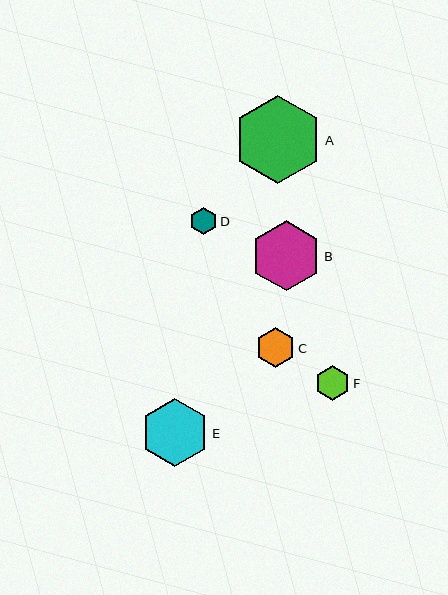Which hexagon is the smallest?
Hexagon D is the smallest with a size of approximately 27 pixels.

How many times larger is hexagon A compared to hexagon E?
Hexagon A is approximately 1.3 times the size of hexagon E.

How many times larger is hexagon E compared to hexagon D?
Hexagon E is approximately 2.5 times the size of hexagon D.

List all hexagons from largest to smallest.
From largest to smallest: A, B, E, C, F, D.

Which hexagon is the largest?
Hexagon A is the largest with a size of approximately 88 pixels.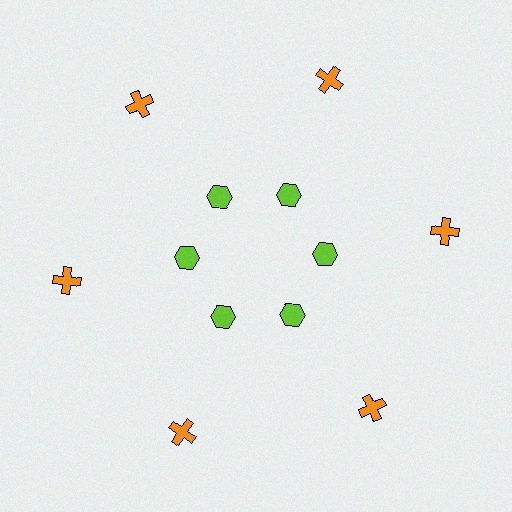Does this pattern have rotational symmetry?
Yes, this pattern has 6-fold rotational symmetry. It looks the same after rotating 60 degrees around the center.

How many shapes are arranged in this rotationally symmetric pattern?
There are 12 shapes, arranged in 6 groups of 2.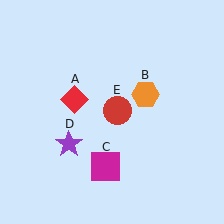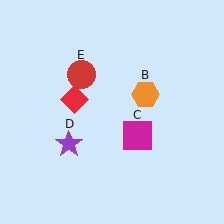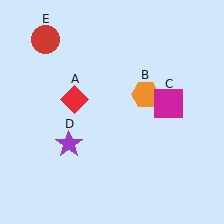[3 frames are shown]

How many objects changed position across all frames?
2 objects changed position: magenta square (object C), red circle (object E).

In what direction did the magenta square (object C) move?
The magenta square (object C) moved up and to the right.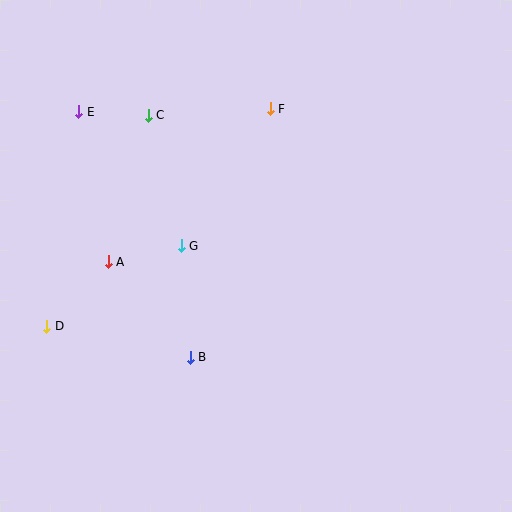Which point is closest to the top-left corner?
Point E is closest to the top-left corner.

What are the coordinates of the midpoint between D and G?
The midpoint between D and G is at (114, 286).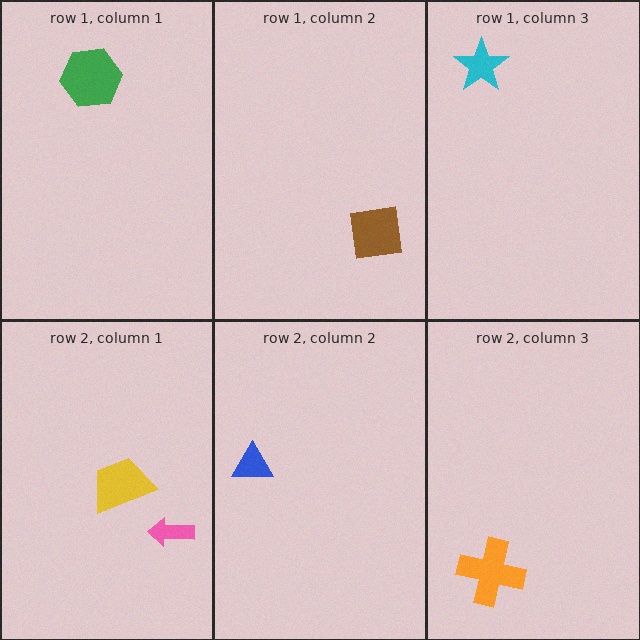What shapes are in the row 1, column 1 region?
The green hexagon.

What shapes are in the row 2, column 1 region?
The yellow trapezoid, the pink arrow.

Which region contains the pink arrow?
The row 2, column 1 region.